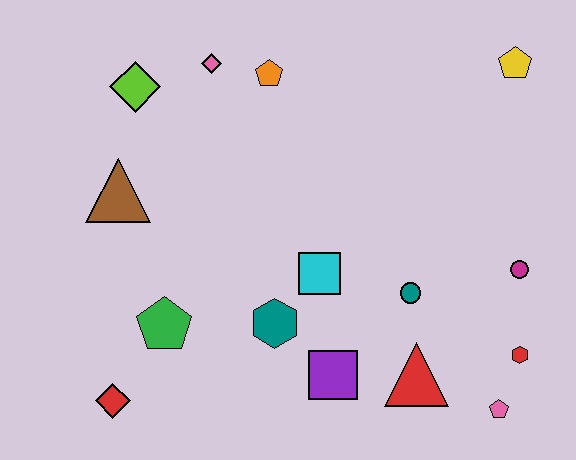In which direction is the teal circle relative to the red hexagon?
The teal circle is to the left of the red hexagon.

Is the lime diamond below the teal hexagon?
No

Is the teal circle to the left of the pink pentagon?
Yes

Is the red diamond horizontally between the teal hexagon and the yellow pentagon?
No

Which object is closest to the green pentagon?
The red diamond is closest to the green pentagon.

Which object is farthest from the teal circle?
The lime diamond is farthest from the teal circle.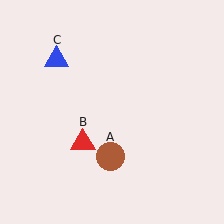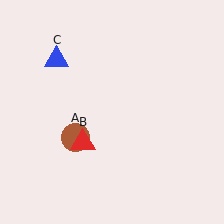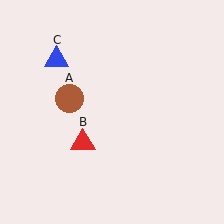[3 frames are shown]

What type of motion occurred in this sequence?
The brown circle (object A) rotated clockwise around the center of the scene.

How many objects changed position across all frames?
1 object changed position: brown circle (object A).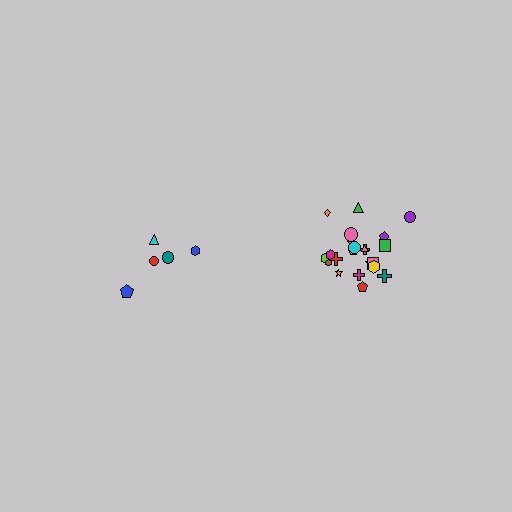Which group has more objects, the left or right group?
The right group.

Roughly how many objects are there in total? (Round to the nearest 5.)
Roughly 25 objects in total.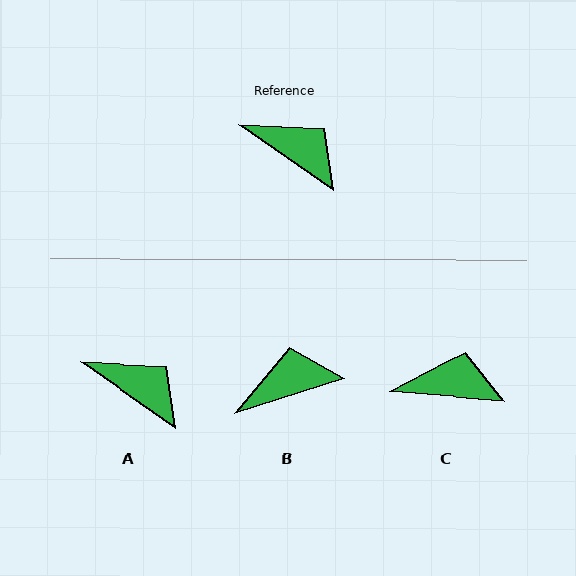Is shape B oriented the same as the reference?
No, it is off by about 52 degrees.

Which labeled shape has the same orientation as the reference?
A.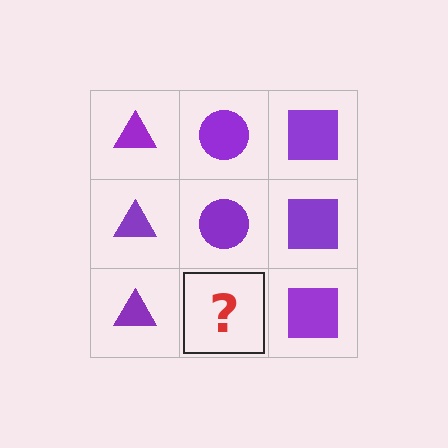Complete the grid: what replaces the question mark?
The question mark should be replaced with a purple circle.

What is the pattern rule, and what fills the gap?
The rule is that each column has a consistent shape. The gap should be filled with a purple circle.